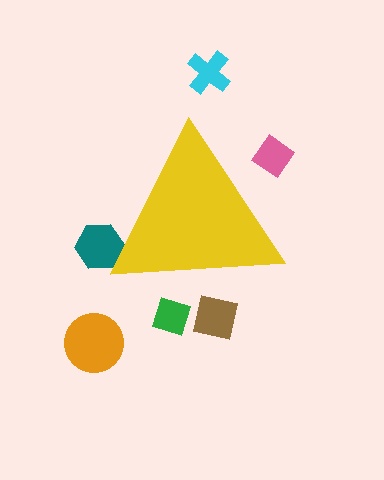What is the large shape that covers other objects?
A yellow triangle.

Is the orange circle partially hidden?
No, the orange circle is fully visible.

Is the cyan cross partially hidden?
No, the cyan cross is fully visible.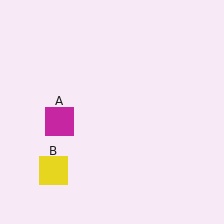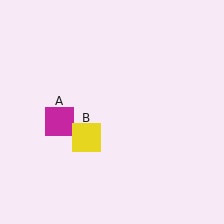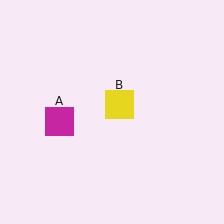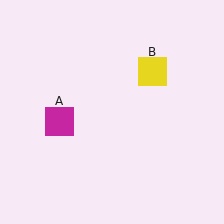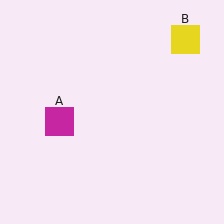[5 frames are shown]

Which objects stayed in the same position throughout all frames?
Magenta square (object A) remained stationary.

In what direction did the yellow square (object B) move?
The yellow square (object B) moved up and to the right.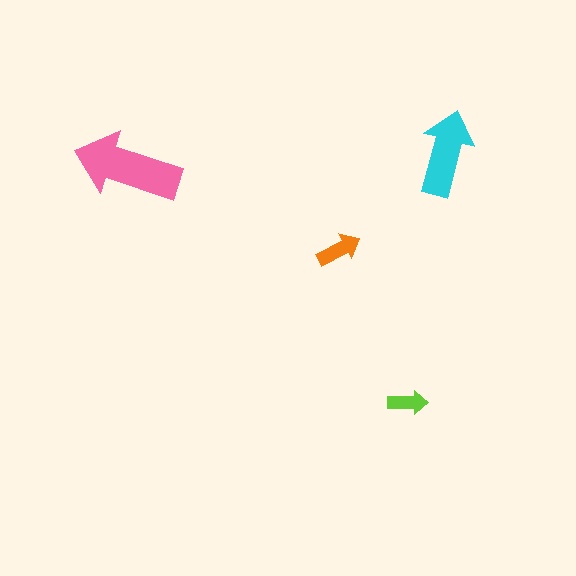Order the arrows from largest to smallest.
the pink one, the cyan one, the orange one, the lime one.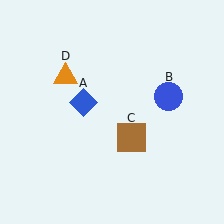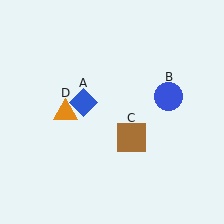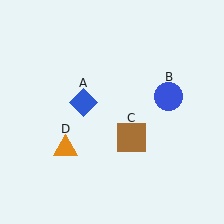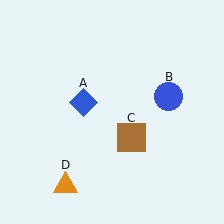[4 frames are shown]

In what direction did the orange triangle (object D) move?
The orange triangle (object D) moved down.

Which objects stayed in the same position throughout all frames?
Blue diamond (object A) and blue circle (object B) and brown square (object C) remained stationary.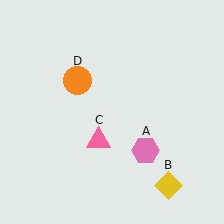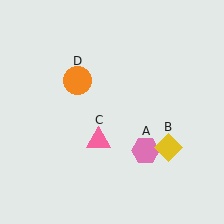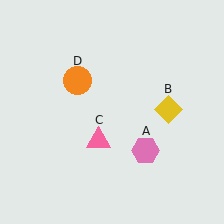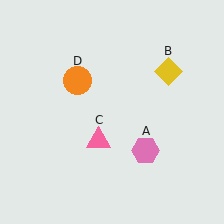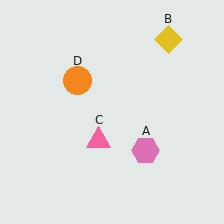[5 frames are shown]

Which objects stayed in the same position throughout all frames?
Pink hexagon (object A) and pink triangle (object C) and orange circle (object D) remained stationary.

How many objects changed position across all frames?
1 object changed position: yellow diamond (object B).